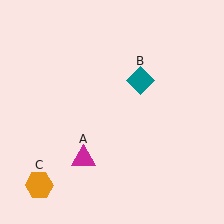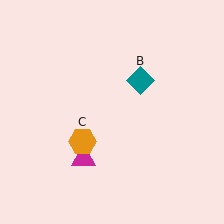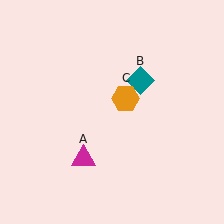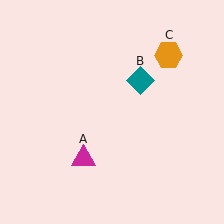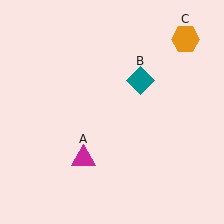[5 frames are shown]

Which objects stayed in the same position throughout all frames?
Magenta triangle (object A) and teal diamond (object B) remained stationary.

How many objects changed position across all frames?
1 object changed position: orange hexagon (object C).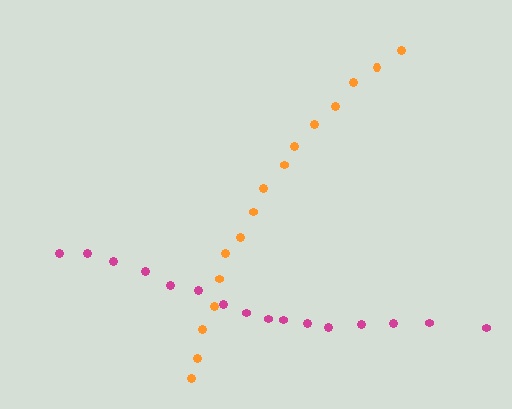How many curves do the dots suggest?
There are 2 distinct paths.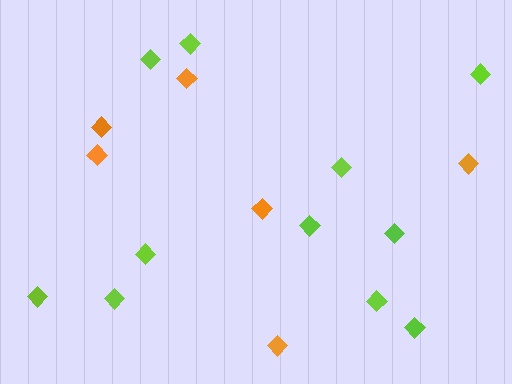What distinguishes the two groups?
There are 2 groups: one group of orange diamonds (6) and one group of lime diamonds (11).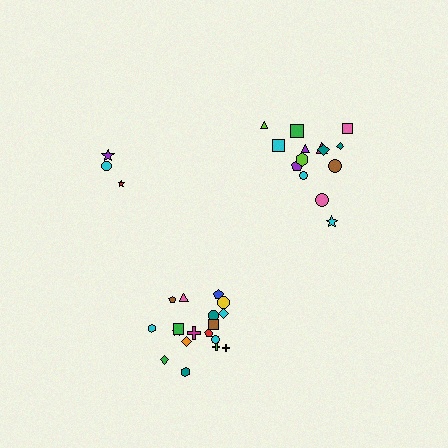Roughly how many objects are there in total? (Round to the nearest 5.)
Roughly 35 objects in total.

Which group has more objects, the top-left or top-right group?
The top-right group.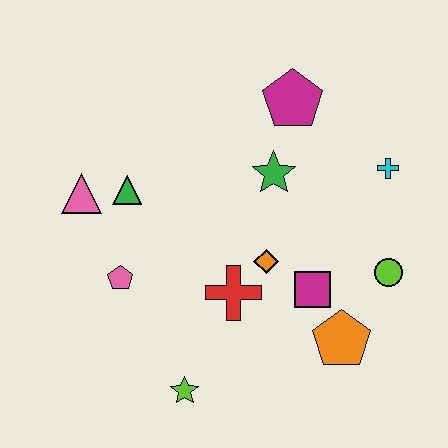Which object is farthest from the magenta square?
The pink triangle is farthest from the magenta square.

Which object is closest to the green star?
The magenta pentagon is closest to the green star.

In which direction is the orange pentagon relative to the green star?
The orange pentagon is below the green star.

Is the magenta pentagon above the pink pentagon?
Yes